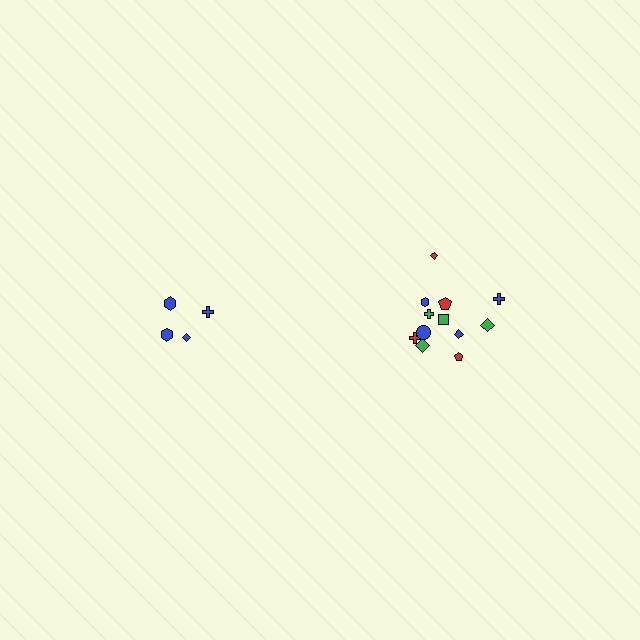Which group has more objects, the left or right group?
The right group.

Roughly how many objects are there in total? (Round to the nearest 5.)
Roughly 15 objects in total.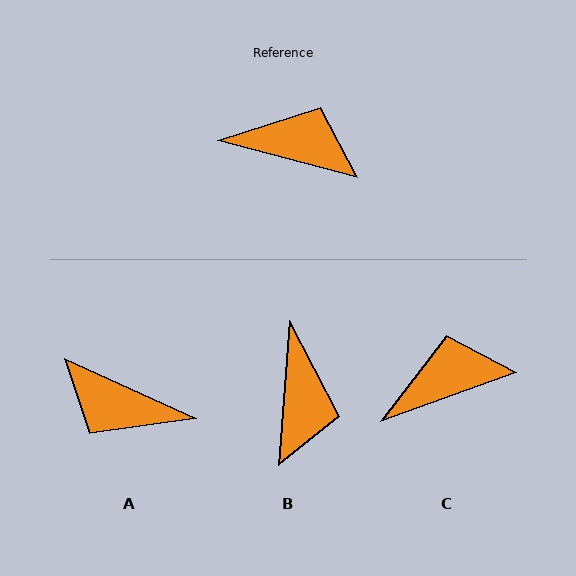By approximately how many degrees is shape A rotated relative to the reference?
Approximately 171 degrees counter-clockwise.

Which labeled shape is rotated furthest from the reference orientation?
A, about 171 degrees away.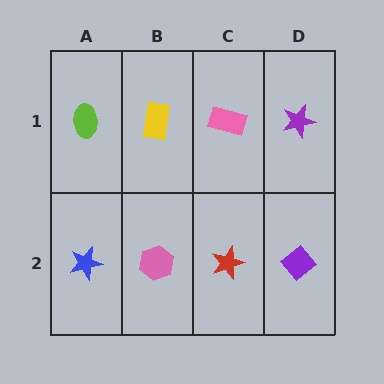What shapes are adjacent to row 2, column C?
A pink rectangle (row 1, column C), a pink hexagon (row 2, column B), a purple diamond (row 2, column D).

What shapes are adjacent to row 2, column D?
A purple star (row 1, column D), a red star (row 2, column C).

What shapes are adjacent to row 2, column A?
A lime ellipse (row 1, column A), a pink hexagon (row 2, column B).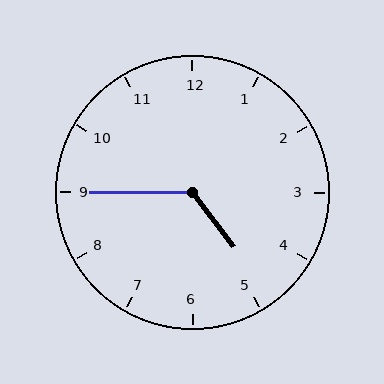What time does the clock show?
4:45.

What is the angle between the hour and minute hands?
Approximately 128 degrees.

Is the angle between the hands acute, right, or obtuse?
It is obtuse.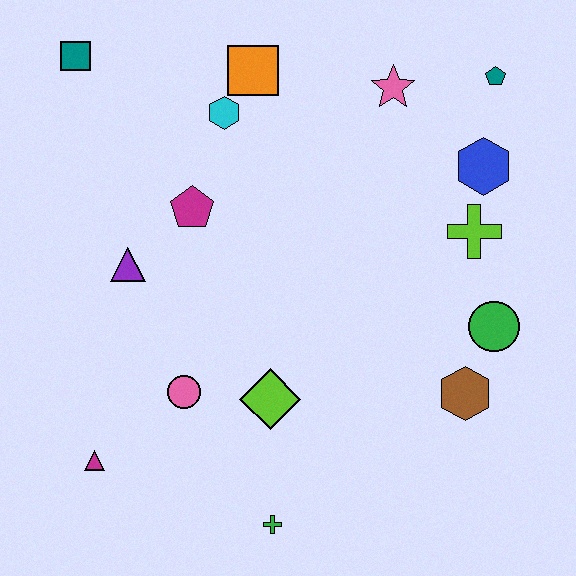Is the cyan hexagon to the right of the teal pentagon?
No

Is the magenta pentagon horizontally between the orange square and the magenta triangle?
Yes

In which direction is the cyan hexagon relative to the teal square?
The cyan hexagon is to the right of the teal square.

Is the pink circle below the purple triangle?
Yes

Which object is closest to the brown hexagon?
The green circle is closest to the brown hexagon.